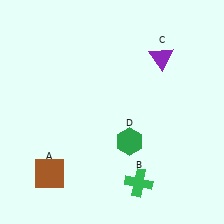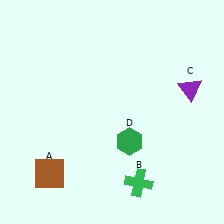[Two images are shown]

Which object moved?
The purple triangle (C) moved down.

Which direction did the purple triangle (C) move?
The purple triangle (C) moved down.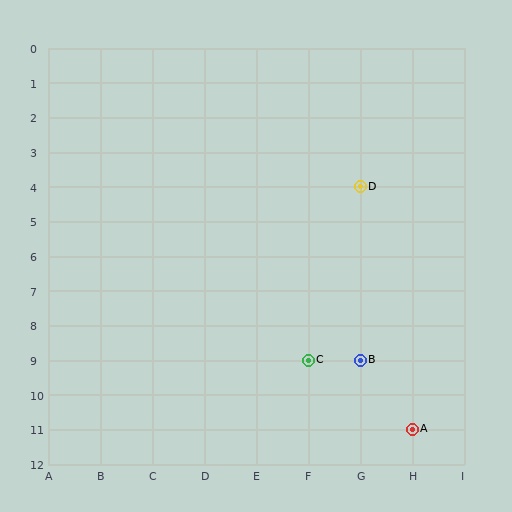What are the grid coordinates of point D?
Point D is at grid coordinates (G, 4).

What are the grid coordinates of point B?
Point B is at grid coordinates (G, 9).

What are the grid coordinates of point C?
Point C is at grid coordinates (F, 9).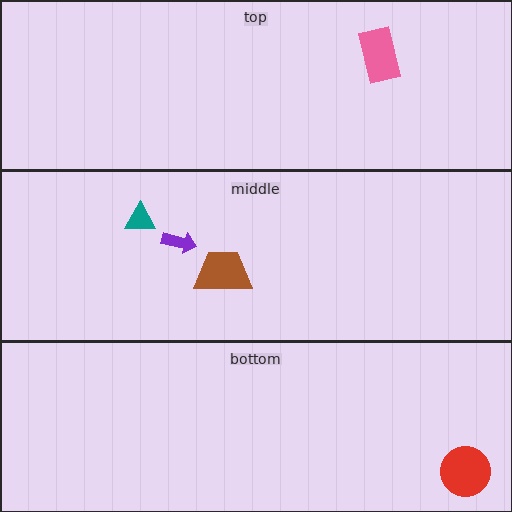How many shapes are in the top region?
1.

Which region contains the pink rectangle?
The top region.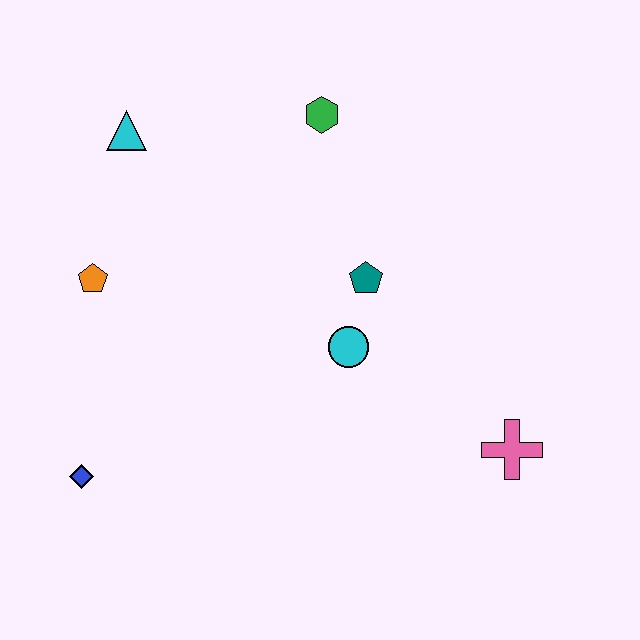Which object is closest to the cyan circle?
The teal pentagon is closest to the cyan circle.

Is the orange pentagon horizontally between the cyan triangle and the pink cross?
No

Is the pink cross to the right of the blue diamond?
Yes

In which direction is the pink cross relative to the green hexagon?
The pink cross is below the green hexagon.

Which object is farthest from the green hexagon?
The blue diamond is farthest from the green hexagon.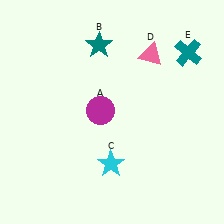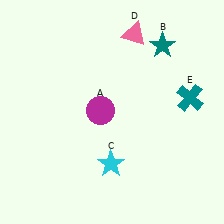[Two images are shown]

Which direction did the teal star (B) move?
The teal star (B) moved right.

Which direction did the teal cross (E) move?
The teal cross (E) moved down.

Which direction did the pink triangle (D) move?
The pink triangle (D) moved up.